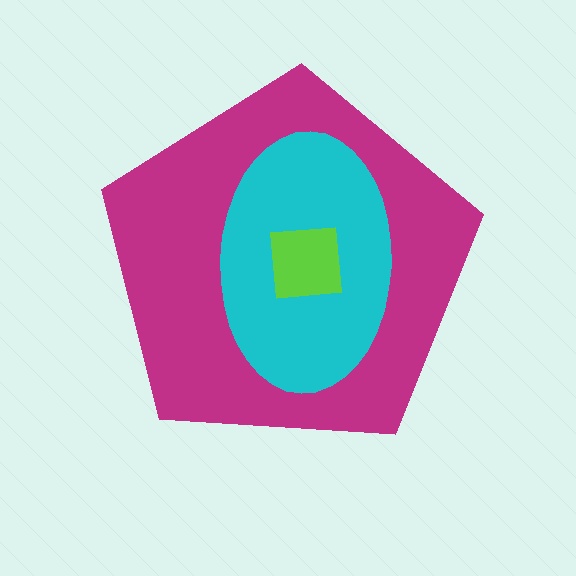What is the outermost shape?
The magenta pentagon.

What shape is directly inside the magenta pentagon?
The cyan ellipse.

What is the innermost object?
The lime square.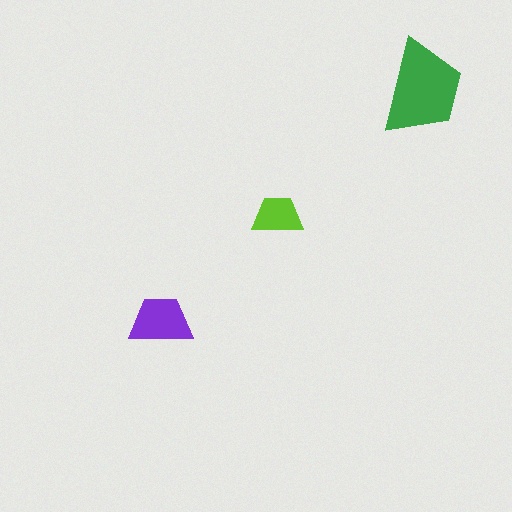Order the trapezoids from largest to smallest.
the green one, the purple one, the lime one.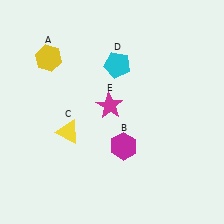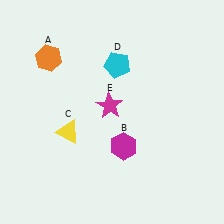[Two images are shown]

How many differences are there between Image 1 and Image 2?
There is 1 difference between the two images.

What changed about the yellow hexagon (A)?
In Image 1, A is yellow. In Image 2, it changed to orange.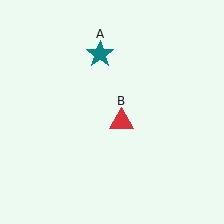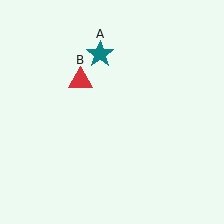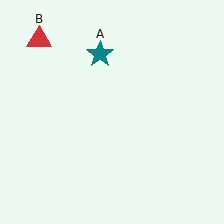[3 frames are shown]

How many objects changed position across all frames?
1 object changed position: red triangle (object B).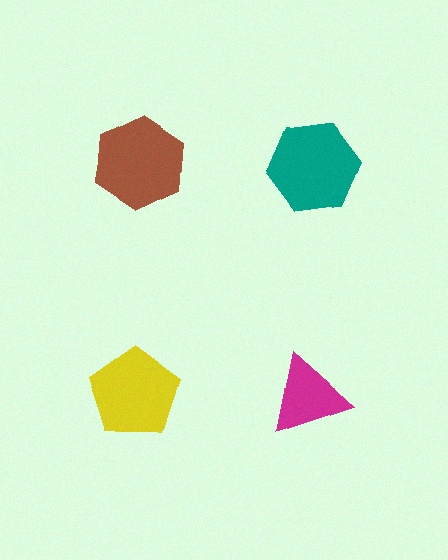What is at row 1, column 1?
A brown hexagon.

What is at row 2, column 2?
A magenta triangle.